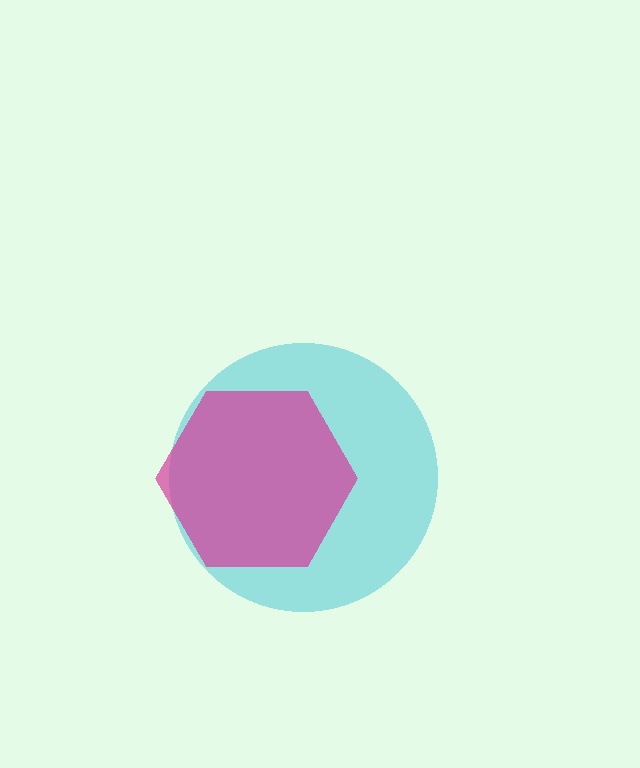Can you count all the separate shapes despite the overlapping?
Yes, there are 2 separate shapes.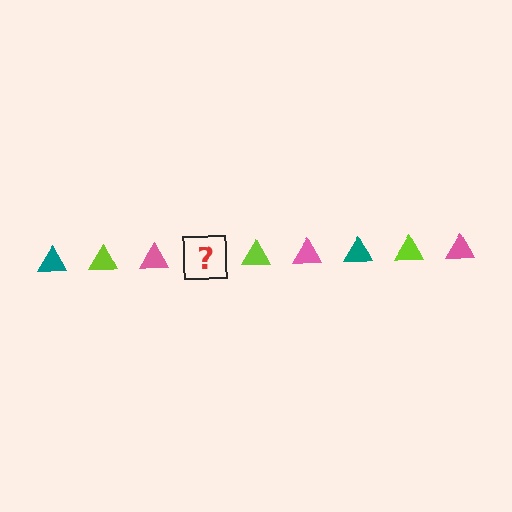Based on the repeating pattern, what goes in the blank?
The blank should be a teal triangle.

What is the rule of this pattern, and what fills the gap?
The rule is that the pattern cycles through teal, lime, pink triangles. The gap should be filled with a teal triangle.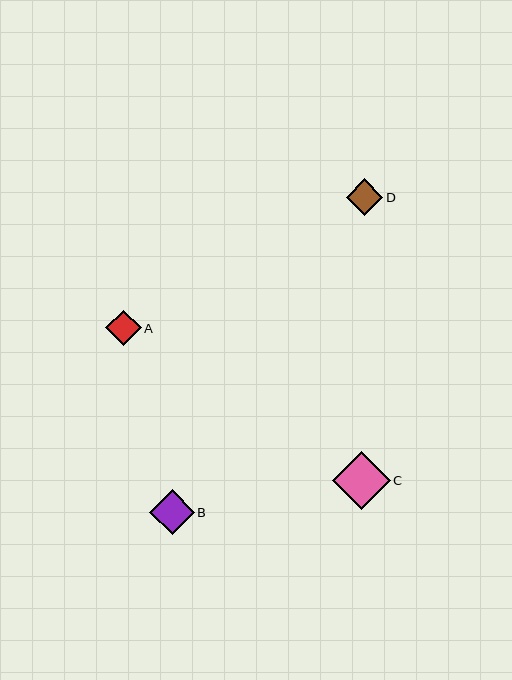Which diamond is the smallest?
Diamond A is the smallest with a size of approximately 35 pixels.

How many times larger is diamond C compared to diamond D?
Diamond C is approximately 1.6 times the size of diamond D.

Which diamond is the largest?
Diamond C is the largest with a size of approximately 58 pixels.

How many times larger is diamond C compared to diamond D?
Diamond C is approximately 1.6 times the size of diamond D.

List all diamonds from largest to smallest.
From largest to smallest: C, B, D, A.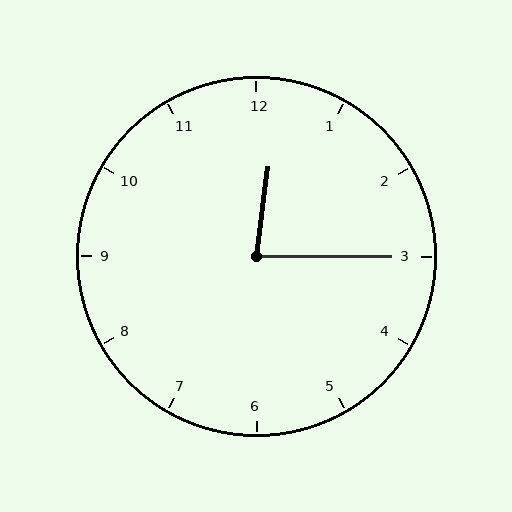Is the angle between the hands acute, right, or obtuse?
It is acute.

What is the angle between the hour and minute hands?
Approximately 82 degrees.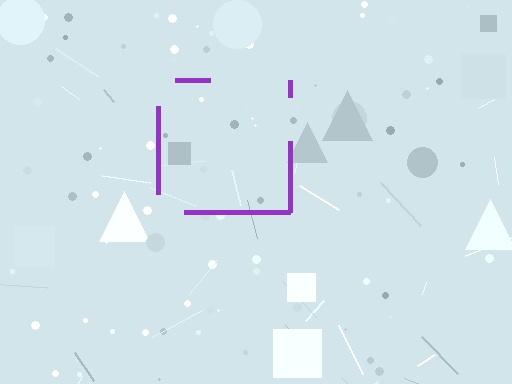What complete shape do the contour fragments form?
The contour fragments form a square.